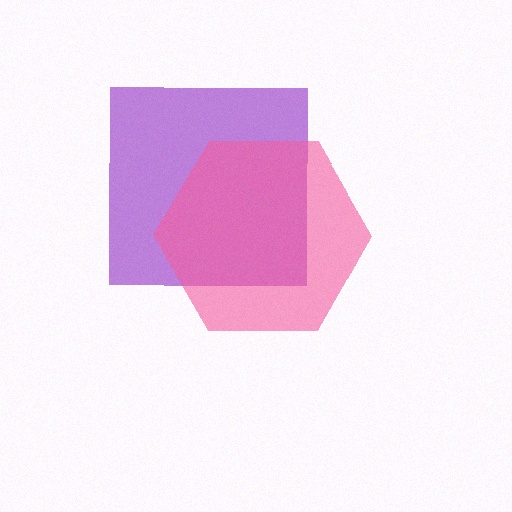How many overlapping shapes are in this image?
There are 2 overlapping shapes in the image.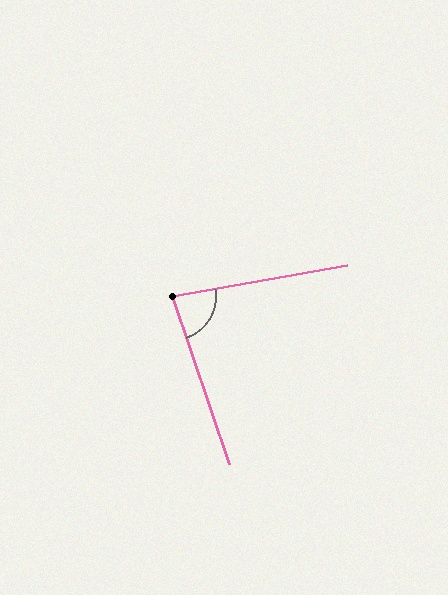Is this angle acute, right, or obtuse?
It is acute.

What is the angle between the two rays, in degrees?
Approximately 81 degrees.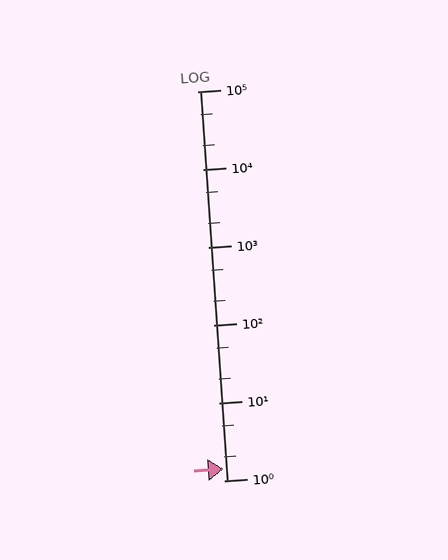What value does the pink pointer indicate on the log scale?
The pointer indicates approximately 1.4.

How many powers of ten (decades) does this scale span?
The scale spans 5 decades, from 1 to 100000.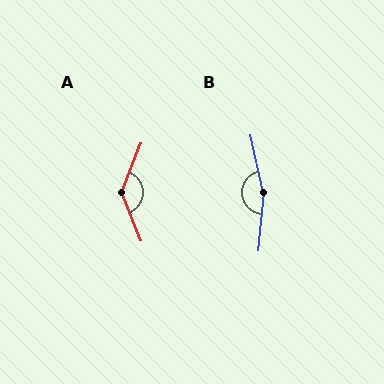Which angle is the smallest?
A, at approximately 136 degrees.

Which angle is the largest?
B, at approximately 163 degrees.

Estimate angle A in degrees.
Approximately 136 degrees.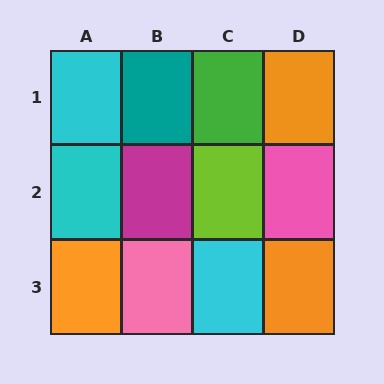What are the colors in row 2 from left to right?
Cyan, magenta, lime, pink.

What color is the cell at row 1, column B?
Teal.